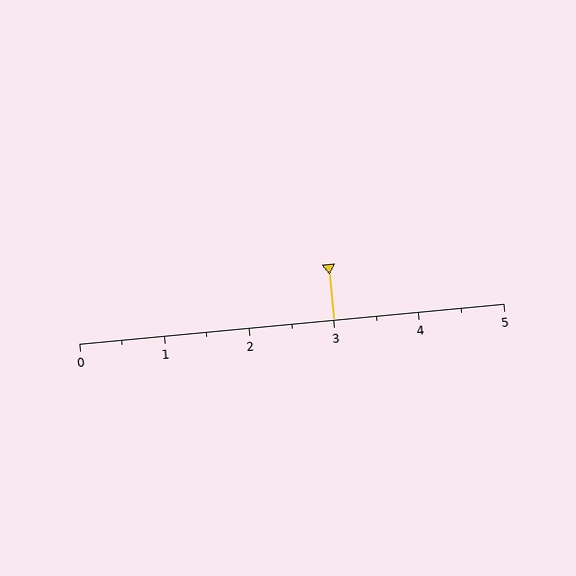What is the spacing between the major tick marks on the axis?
The major ticks are spaced 1 apart.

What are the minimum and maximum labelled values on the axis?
The axis runs from 0 to 5.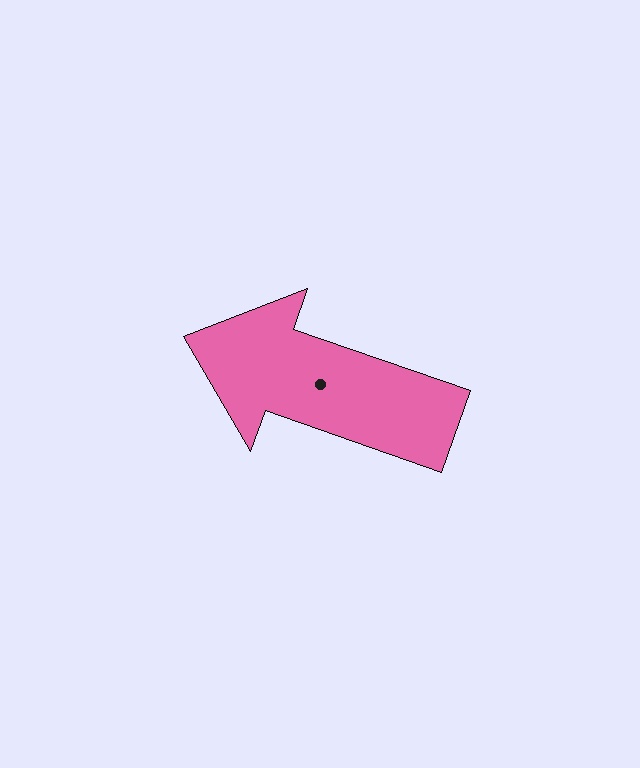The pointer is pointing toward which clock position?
Roughly 10 o'clock.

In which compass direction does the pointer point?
West.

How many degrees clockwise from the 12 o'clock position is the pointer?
Approximately 289 degrees.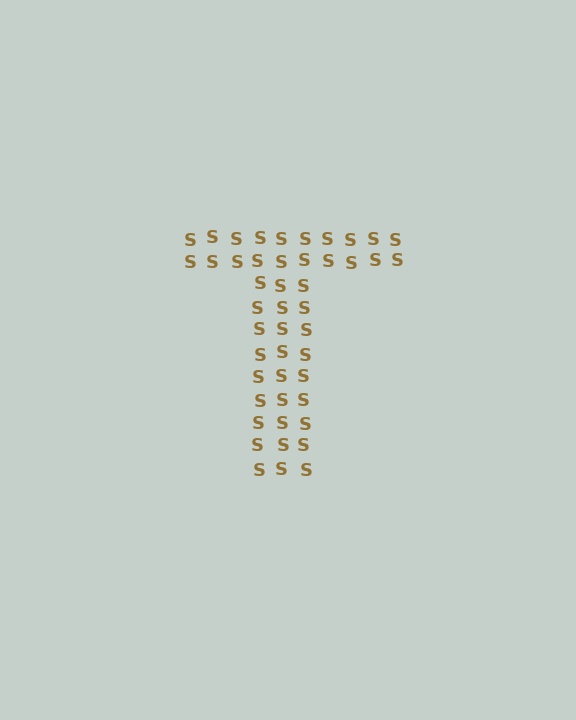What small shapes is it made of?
It is made of small letter S's.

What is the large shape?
The large shape is the letter T.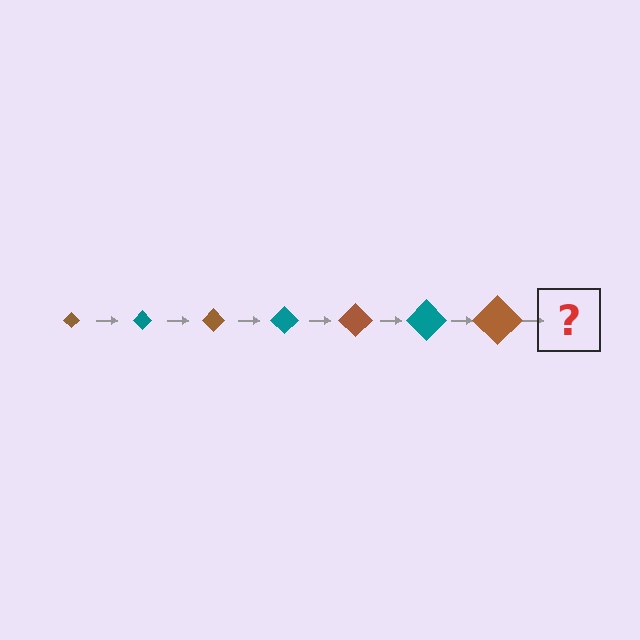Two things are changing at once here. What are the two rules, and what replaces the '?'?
The two rules are that the diamond grows larger each step and the color cycles through brown and teal. The '?' should be a teal diamond, larger than the previous one.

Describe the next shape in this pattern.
It should be a teal diamond, larger than the previous one.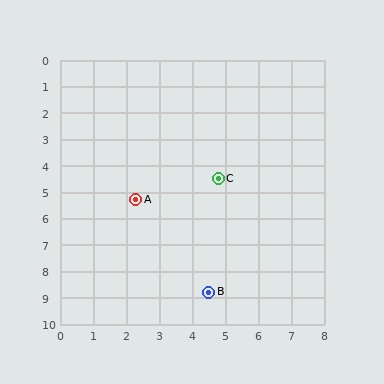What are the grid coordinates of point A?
Point A is at approximately (2.3, 5.3).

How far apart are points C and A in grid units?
Points C and A are about 2.6 grid units apart.